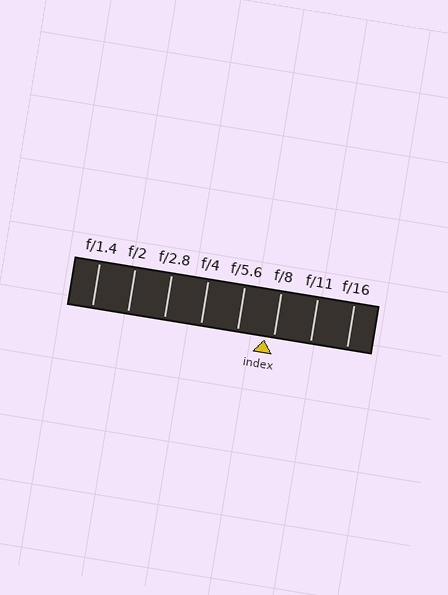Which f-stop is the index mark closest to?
The index mark is closest to f/8.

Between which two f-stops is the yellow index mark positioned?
The index mark is between f/5.6 and f/8.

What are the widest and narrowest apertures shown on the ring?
The widest aperture shown is f/1.4 and the narrowest is f/16.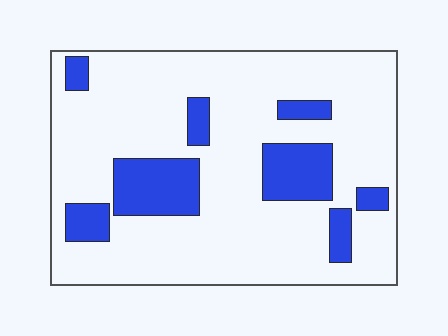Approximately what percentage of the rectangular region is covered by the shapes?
Approximately 20%.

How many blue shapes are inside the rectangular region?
8.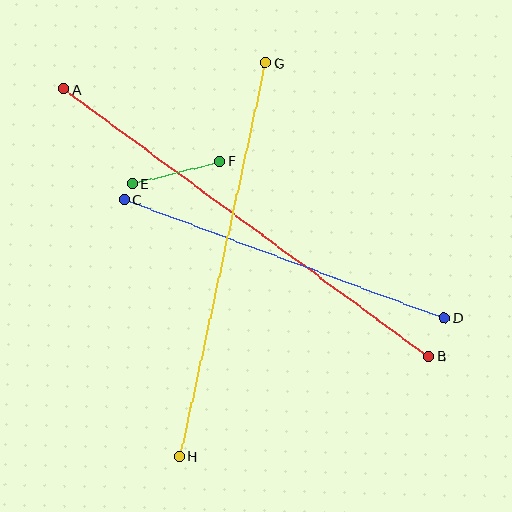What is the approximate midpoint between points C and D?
The midpoint is at approximately (285, 259) pixels.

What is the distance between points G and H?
The distance is approximately 403 pixels.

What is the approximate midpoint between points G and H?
The midpoint is at approximately (222, 260) pixels.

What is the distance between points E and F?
The distance is approximately 91 pixels.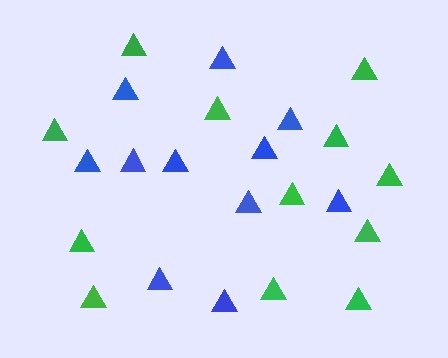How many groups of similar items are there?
There are 2 groups: one group of green triangles (12) and one group of blue triangles (11).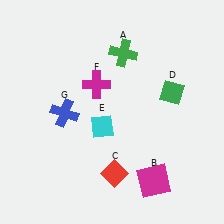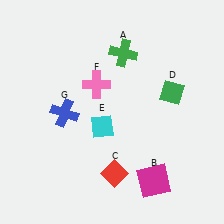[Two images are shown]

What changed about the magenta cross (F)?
In Image 1, F is magenta. In Image 2, it changed to pink.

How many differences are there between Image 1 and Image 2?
There is 1 difference between the two images.